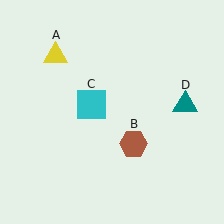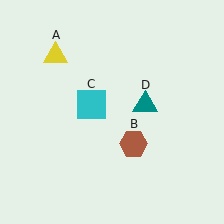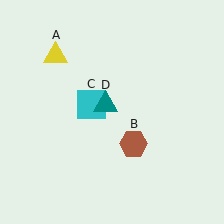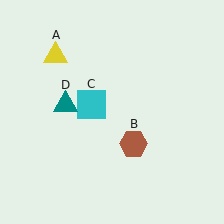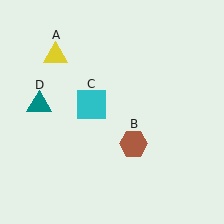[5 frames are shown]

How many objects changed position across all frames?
1 object changed position: teal triangle (object D).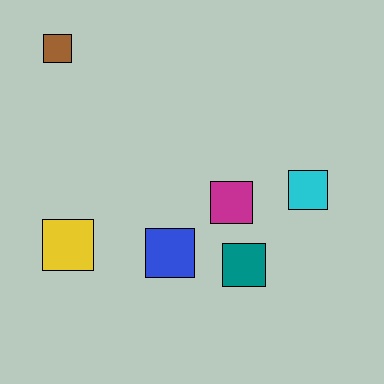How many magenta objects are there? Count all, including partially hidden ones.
There is 1 magenta object.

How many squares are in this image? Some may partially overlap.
There are 6 squares.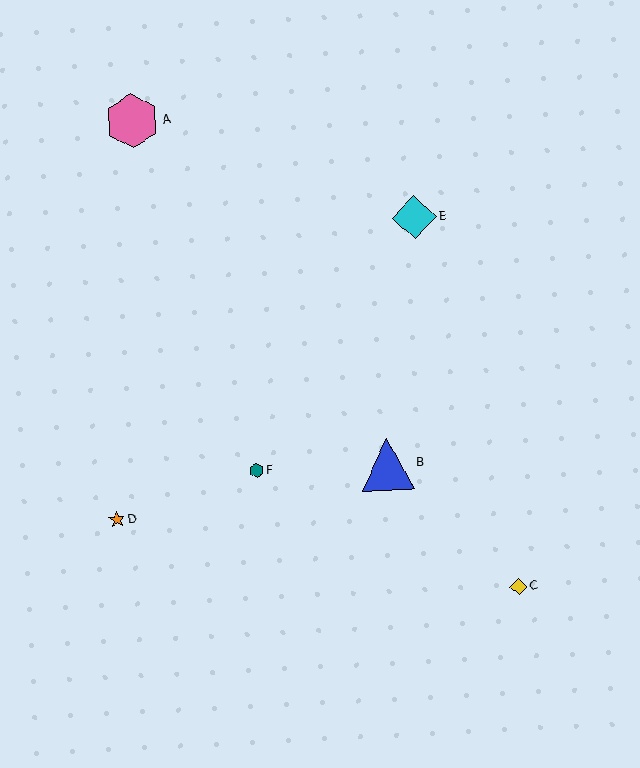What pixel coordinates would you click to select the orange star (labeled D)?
Click at (117, 520) to select the orange star D.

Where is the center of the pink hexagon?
The center of the pink hexagon is at (132, 121).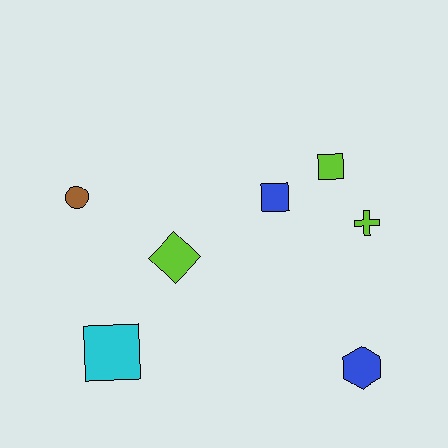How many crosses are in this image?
There is 1 cross.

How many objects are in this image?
There are 7 objects.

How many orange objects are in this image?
There are no orange objects.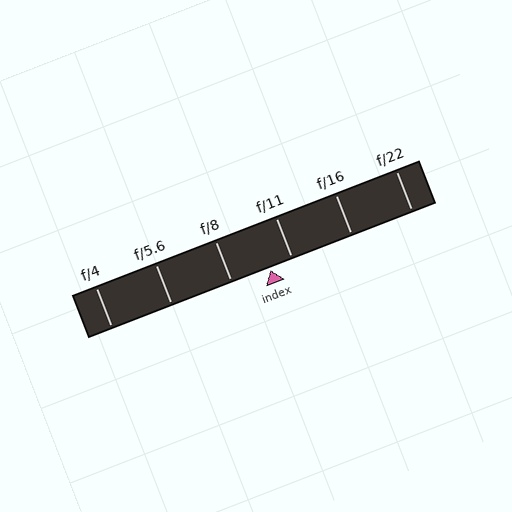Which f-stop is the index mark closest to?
The index mark is closest to f/11.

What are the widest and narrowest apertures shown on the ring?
The widest aperture shown is f/4 and the narrowest is f/22.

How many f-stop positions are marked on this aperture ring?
There are 6 f-stop positions marked.